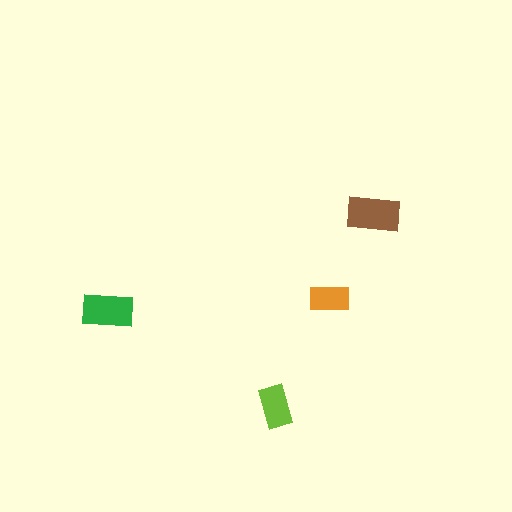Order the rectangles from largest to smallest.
the brown one, the green one, the lime one, the orange one.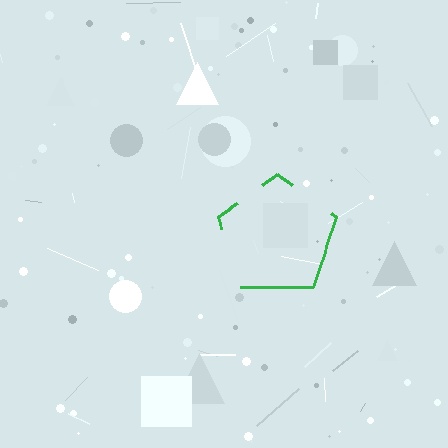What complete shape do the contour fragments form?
The contour fragments form a pentagon.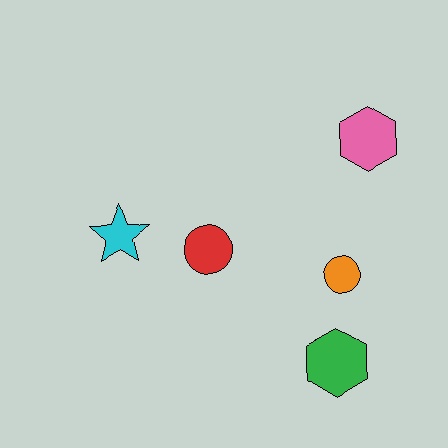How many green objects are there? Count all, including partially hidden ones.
There is 1 green object.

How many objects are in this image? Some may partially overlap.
There are 5 objects.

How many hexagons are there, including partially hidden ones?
There are 2 hexagons.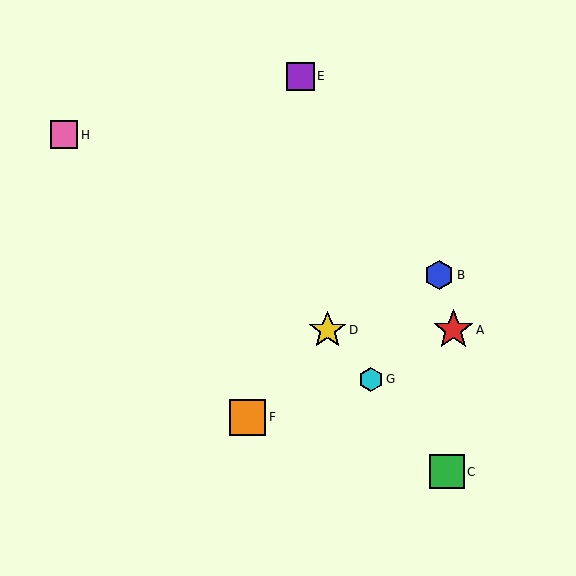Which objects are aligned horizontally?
Objects A, D are aligned horizontally.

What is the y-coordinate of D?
Object D is at y≈330.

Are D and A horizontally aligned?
Yes, both are at y≈330.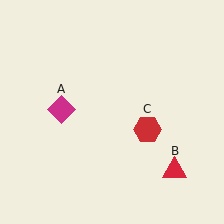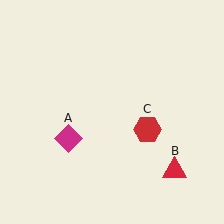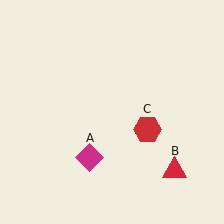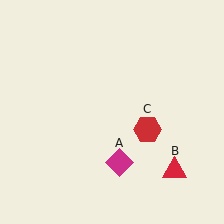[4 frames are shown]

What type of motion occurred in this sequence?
The magenta diamond (object A) rotated counterclockwise around the center of the scene.